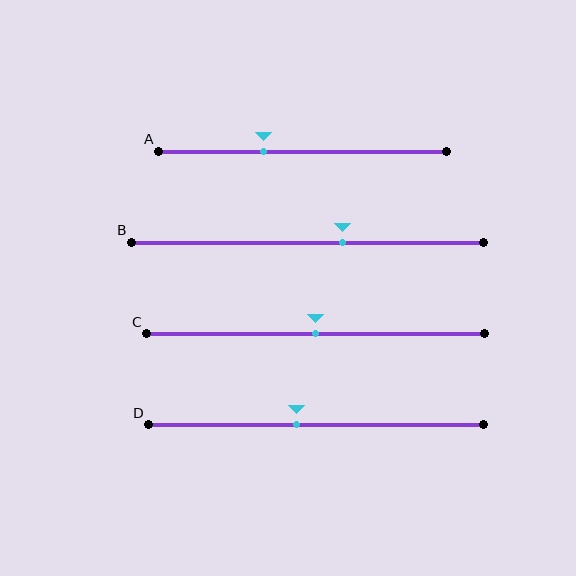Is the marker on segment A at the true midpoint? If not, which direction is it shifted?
No, the marker on segment A is shifted to the left by about 14% of the segment length.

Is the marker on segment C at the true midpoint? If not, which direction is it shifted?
Yes, the marker on segment C is at the true midpoint.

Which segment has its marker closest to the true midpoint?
Segment C has its marker closest to the true midpoint.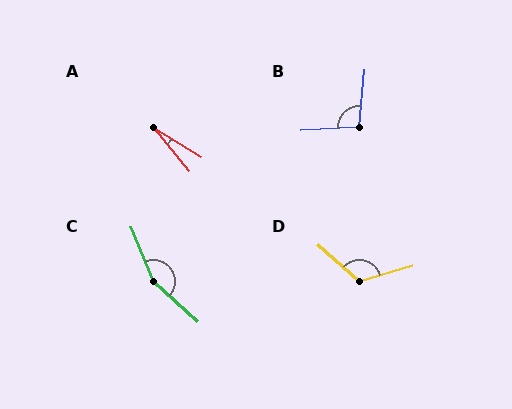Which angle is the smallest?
A, at approximately 19 degrees.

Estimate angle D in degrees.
Approximately 121 degrees.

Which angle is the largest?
C, at approximately 154 degrees.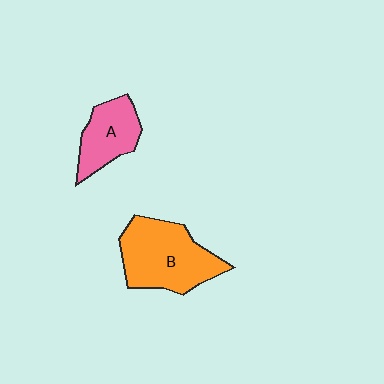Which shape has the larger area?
Shape B (orange).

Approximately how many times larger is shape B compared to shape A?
Approximately 1.7 times.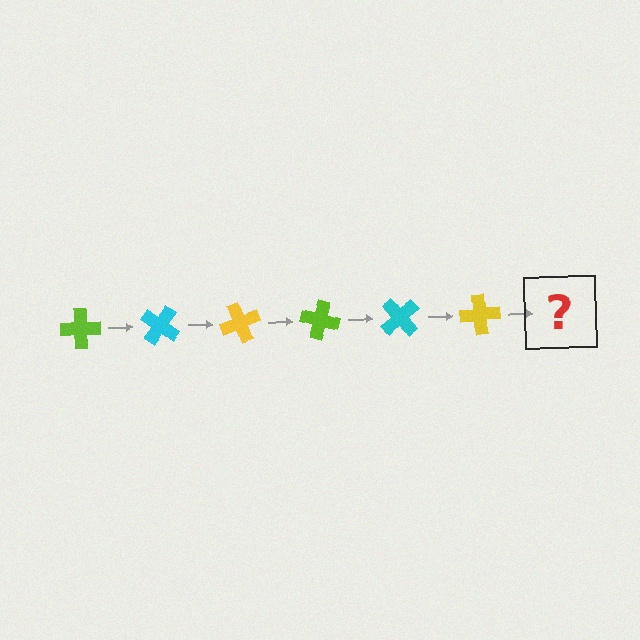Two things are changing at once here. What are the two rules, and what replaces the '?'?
The two rules are that it rotates 35 degrees each step and the color cycles through lime, cyan, and yellow. The '?' should be a lime cross, rotated 210 degrees from the start.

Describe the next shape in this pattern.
It should be a lime cross, rotated 210 degrees from the start.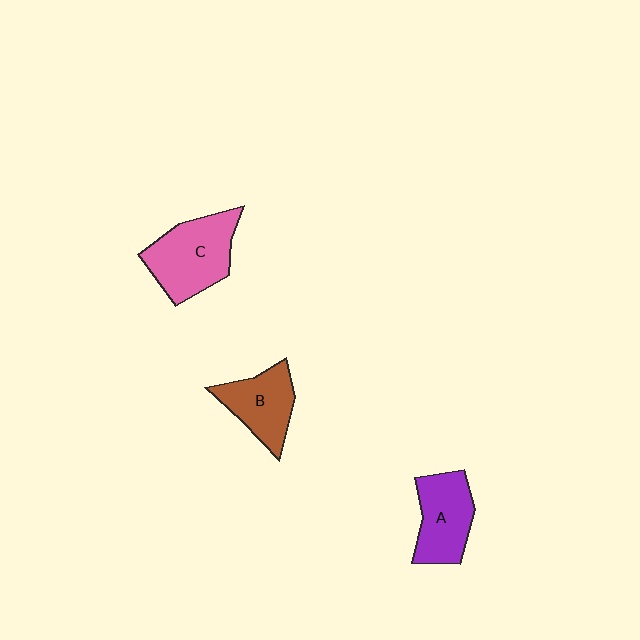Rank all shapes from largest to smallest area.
From largest to smallest: C (pink), A (purple), B (brown).